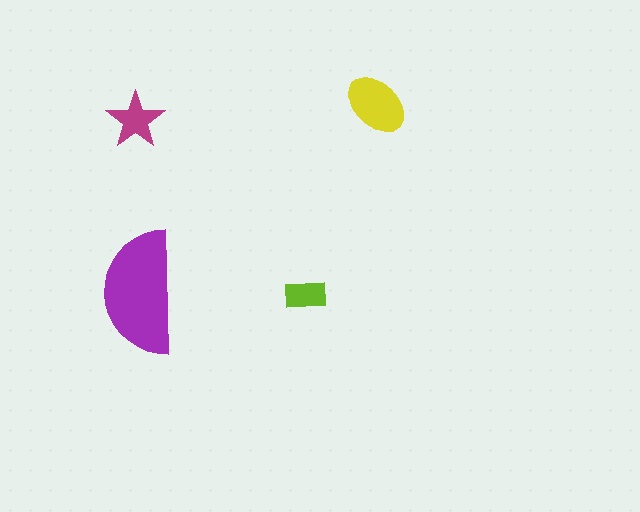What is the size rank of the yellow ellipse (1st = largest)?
2nd.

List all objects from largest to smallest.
The purple semicircle, the yellow ellipse, the magenta star, the lime rectangle.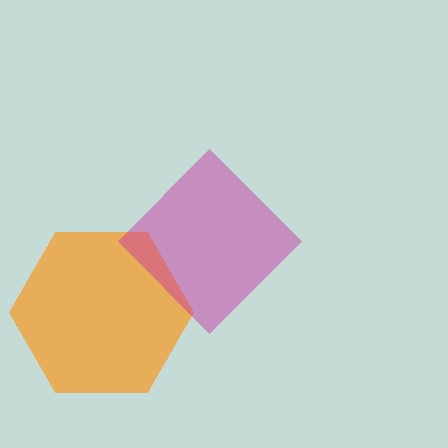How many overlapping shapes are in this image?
There are 2 overlapping shapes in the image.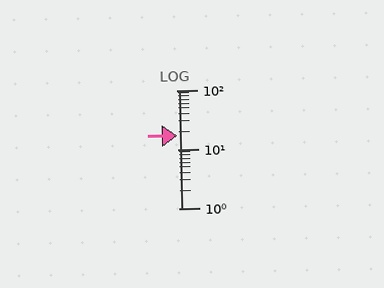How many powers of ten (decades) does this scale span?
The scale spans 2 decades, from 1 to 100.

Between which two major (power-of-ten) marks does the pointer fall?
The pointer is between 10 and 100.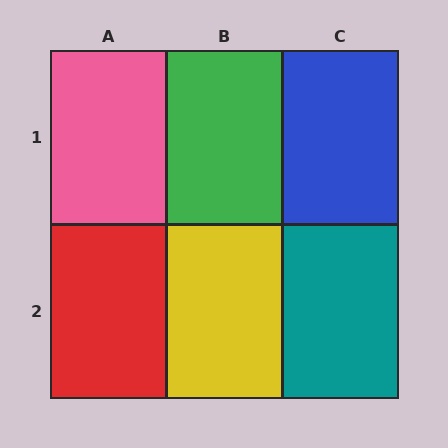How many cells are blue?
1 cell is blue.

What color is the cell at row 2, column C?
Teal.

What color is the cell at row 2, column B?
Yellow.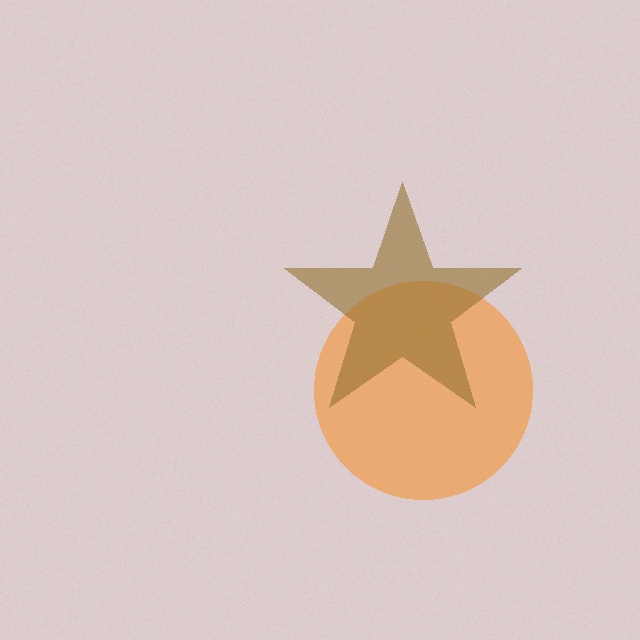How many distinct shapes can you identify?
There are 2 distinct shapes: an orange circle, a brown star.